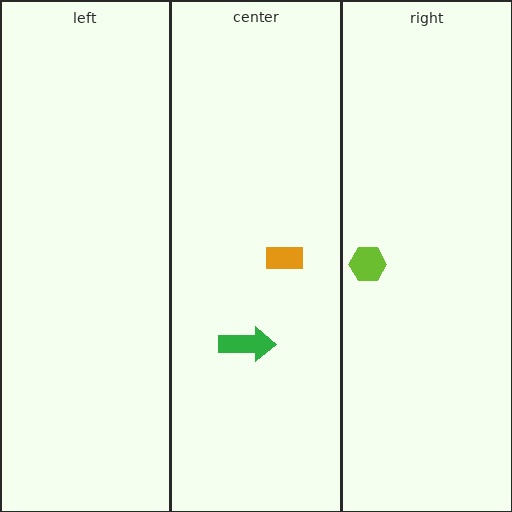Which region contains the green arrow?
The center region.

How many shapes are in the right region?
1.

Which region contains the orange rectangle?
The center region.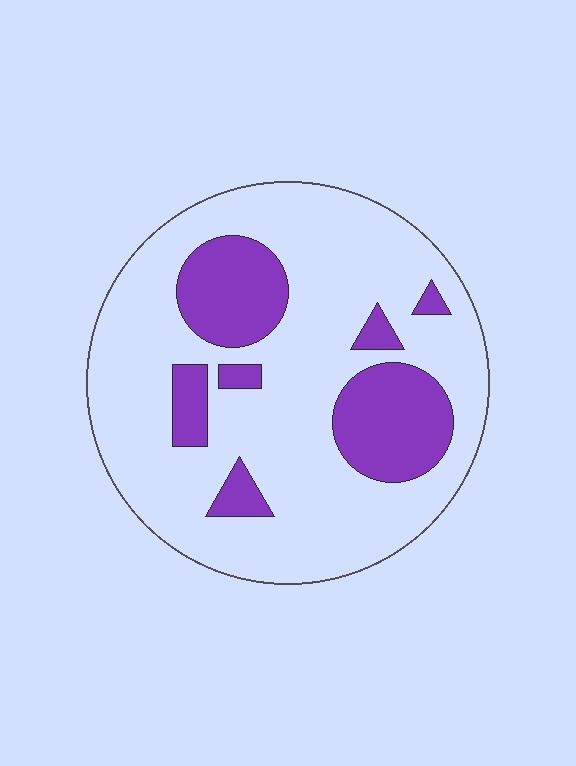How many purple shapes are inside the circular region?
7.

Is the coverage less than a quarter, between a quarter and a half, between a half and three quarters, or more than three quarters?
Less than a quarter.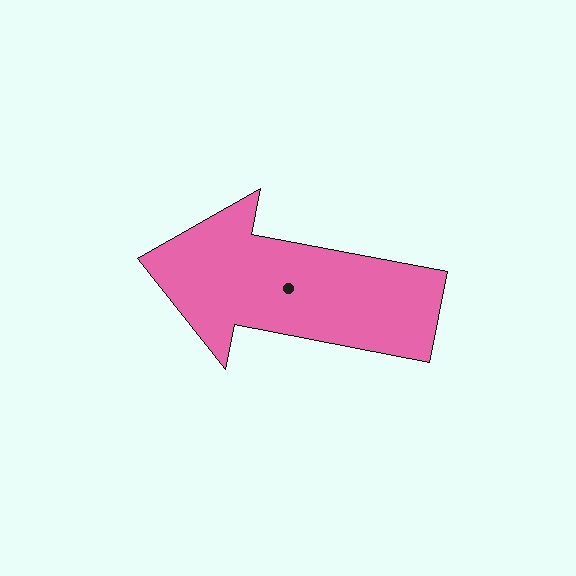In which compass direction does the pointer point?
West.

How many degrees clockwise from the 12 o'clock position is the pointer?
Approximately 281 degrees.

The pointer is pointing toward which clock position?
Roughly 9 o'clock.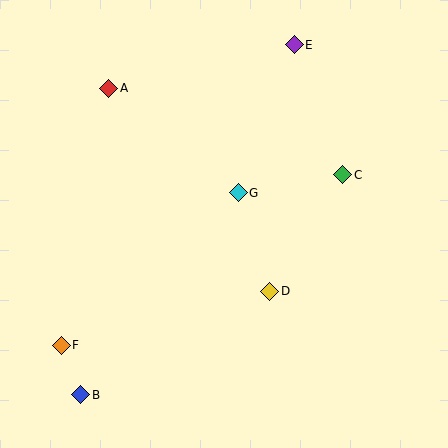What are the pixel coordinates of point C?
Point C is at (343, 175).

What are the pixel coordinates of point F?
Point F is at (61, 345).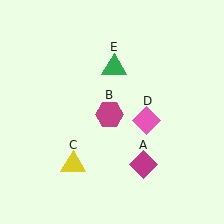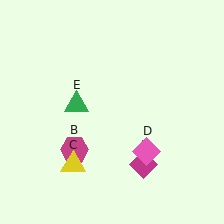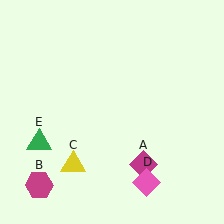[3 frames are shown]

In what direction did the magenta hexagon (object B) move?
The magenta hexagon (object B) moved down and to the left.